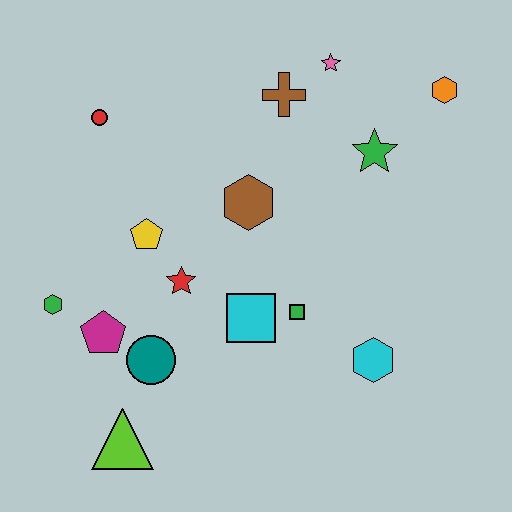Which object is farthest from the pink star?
The lime triangle is farthest from the pink star.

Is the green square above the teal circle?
Yes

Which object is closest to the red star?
The yellow pentagon is closest to the red star.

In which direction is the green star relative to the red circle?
The green star is to the right of the red circle.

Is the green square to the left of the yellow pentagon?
No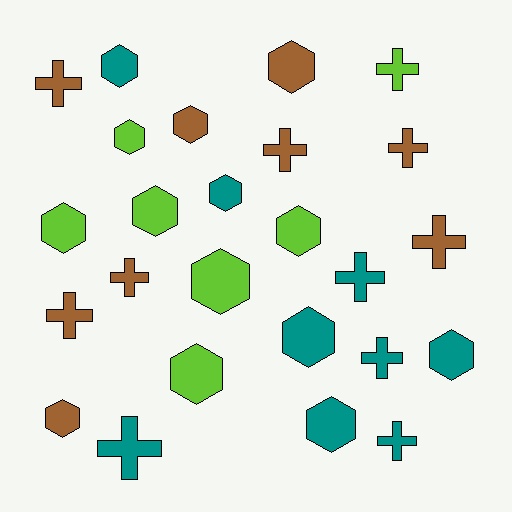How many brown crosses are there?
There are 6 brown crosses.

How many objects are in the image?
There are 25 objects.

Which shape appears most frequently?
Hexagon, with 14 objects.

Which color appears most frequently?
Teal, with 9 objects.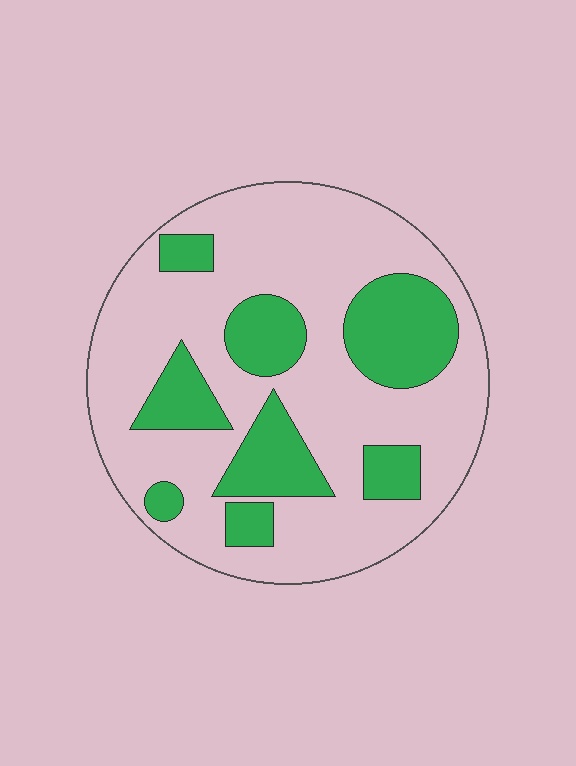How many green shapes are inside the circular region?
8.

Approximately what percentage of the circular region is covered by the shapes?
Approximately 30%.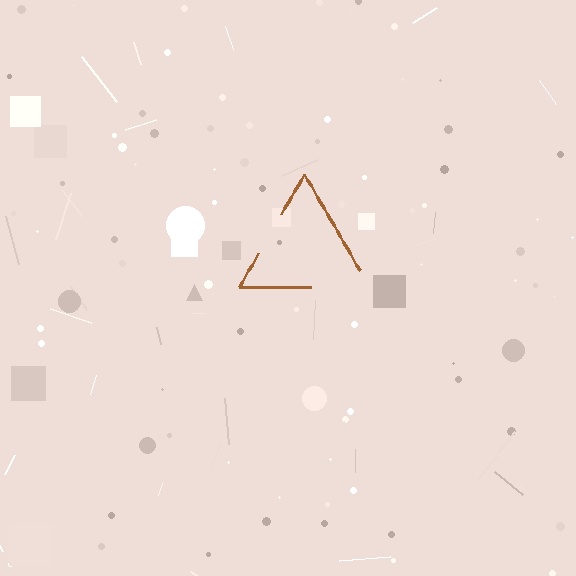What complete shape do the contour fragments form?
The contour fragments form a triangle.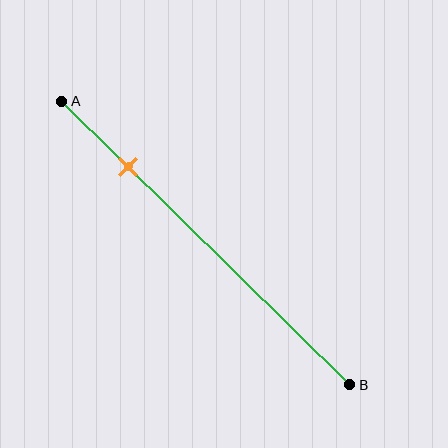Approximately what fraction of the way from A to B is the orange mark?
The orange mark is approximately 25% of the way from A to B.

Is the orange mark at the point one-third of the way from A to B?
No, the mark is at about 25% from A, not at the 33% one-third point.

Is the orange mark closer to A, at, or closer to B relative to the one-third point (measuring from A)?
The orange mark is closer to point A than the one-third point of segment AB.